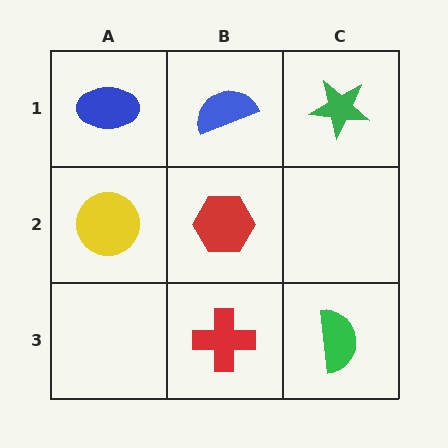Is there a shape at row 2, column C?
No, that cell is empty.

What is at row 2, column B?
A red hexagon.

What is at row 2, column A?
A yellow circle.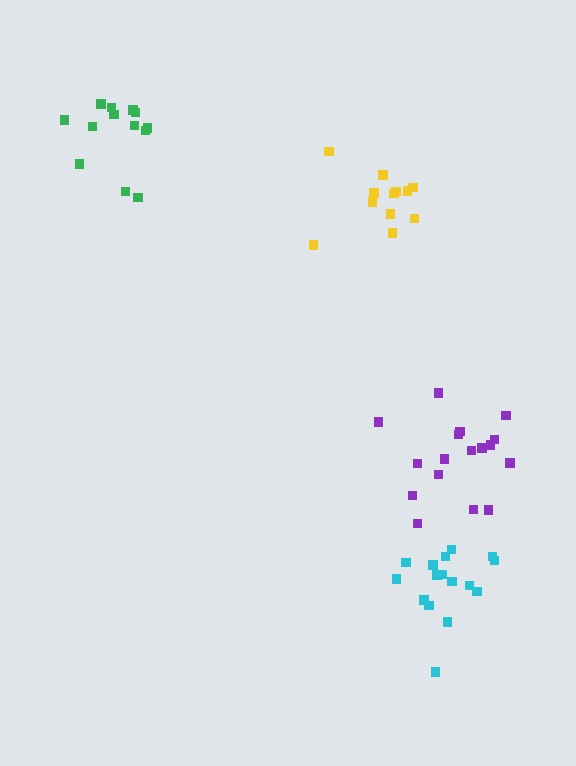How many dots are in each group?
Group 1: 18 dots, Group 2: 12 dots, Group 3: 13 dots, Group 4: 17 dots (60 total).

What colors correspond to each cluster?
The clusters are colored: cyan, yellow, green, purple.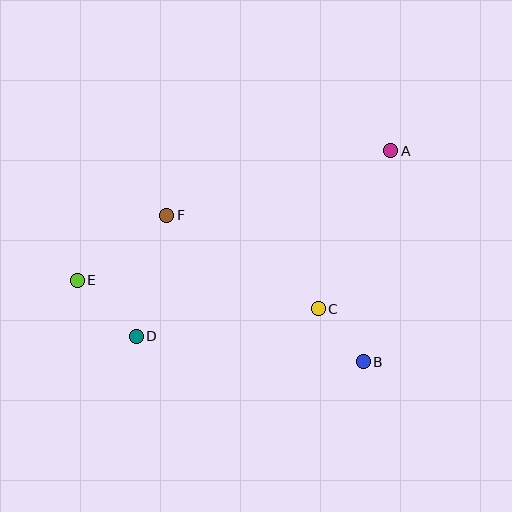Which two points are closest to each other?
Points B and C are closest to each other.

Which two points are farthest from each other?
Points A and E are farthest from each other.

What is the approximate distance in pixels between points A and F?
The distance between A and F is approximately 233 pixels.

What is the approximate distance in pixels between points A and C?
The distance between A and C is approximately 174 pixels.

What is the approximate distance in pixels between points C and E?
The distance between C and E is approximately 243 pixels.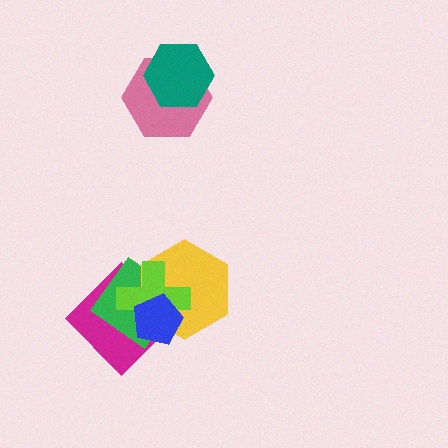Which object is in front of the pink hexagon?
The teal hexagon is in front of the pink hexagon.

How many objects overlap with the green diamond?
4 objects overlap with the green diamond.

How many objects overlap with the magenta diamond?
4 objects overlap with the magenta diamond.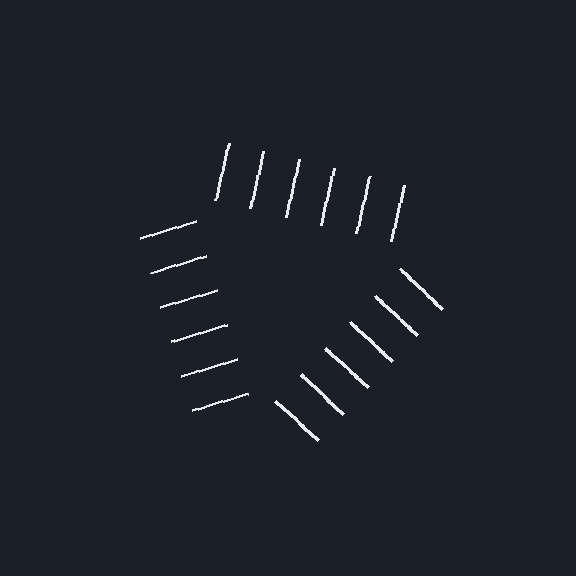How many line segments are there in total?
18 — 6 along each of the 3 edges.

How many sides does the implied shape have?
3 sides — the line-ends trace a triangle.